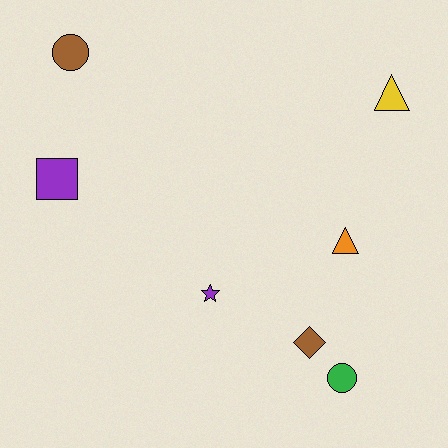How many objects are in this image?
There are 7 objects.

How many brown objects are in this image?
There are 2 brown objects.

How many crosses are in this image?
There are no crosses.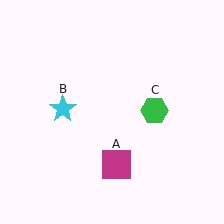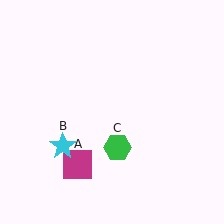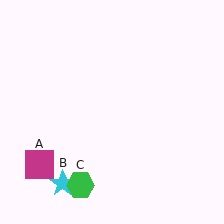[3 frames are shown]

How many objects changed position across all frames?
3 objects changed position: magenta square (object A), cyan star (object B), green hexagon (object C).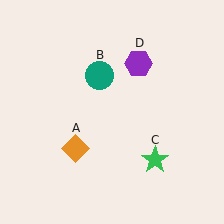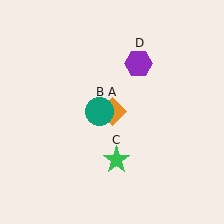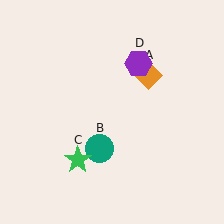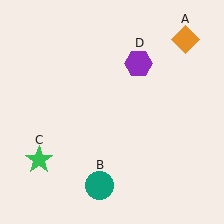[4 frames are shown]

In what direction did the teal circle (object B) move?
The teal circle (object B) moved down.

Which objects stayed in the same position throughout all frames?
Purple hexagon (object D) remained stationary.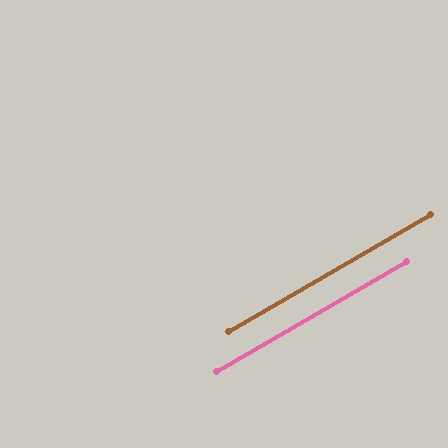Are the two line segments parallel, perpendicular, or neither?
Parallel — their directions differ by only 0.2°.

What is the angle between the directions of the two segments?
Approximately 0 degrees.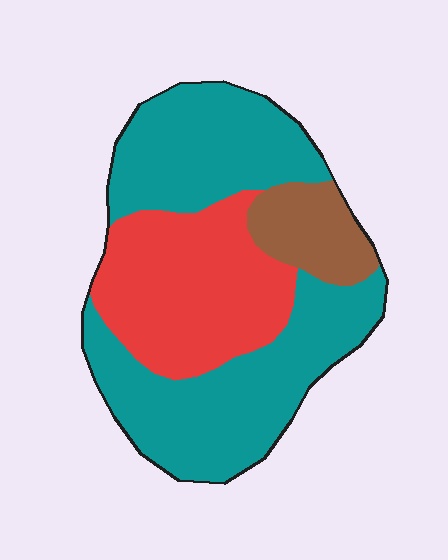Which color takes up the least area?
Brown, at roughly 10%.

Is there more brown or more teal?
Teal.